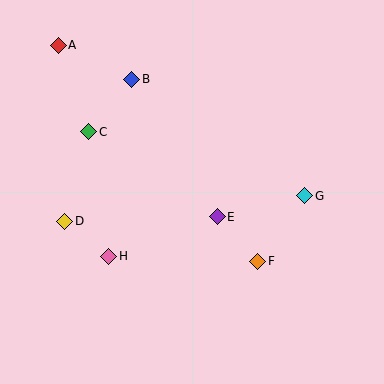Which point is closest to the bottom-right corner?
Point F is closest to the bottom-right corner.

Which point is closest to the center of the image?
Point E at (217, 217) is closest to the center.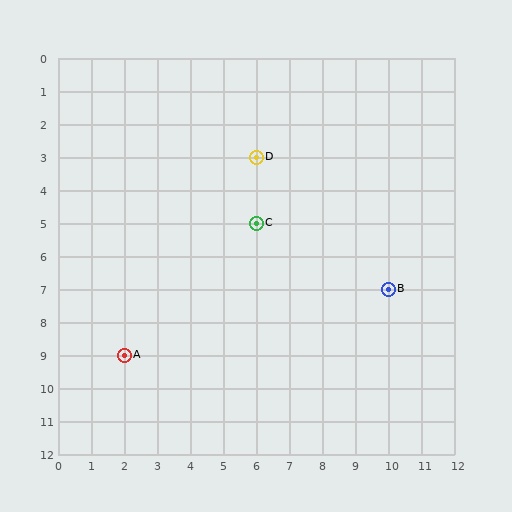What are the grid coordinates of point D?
Point D is at grid coordinates (6, 3).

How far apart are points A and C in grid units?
Points A and C are 4 columns and 4 rows apart (about 5.7 grid units diagonally).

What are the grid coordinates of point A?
Point A is at grid coordinates (2, 9).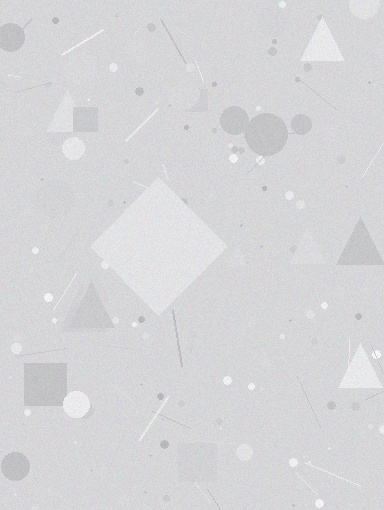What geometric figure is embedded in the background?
A diamond is embedded in the background.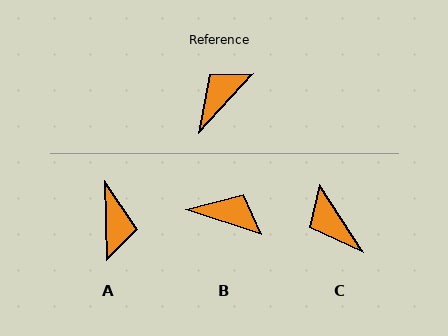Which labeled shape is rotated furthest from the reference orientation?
A, about 136 degrees away.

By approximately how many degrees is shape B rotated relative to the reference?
Approximately 66 degrees clockwise.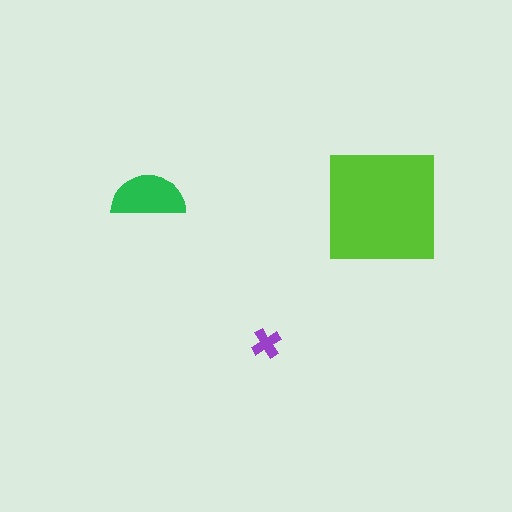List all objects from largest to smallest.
The lime square, the green semicircle, the purple cross.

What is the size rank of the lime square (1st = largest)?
1st.